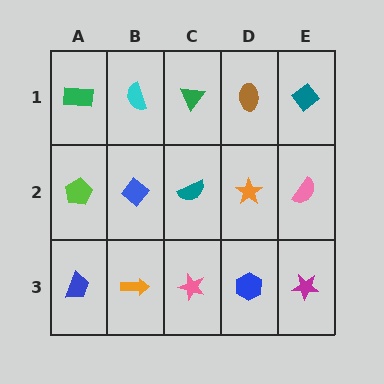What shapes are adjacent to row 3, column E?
A pink semicircle (row 2, column E), a blue hexagon (row 3, column D).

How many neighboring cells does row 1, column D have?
3.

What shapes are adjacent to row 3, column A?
A lime pentagon (row 2, column A), an orange arrow (row 3, column B).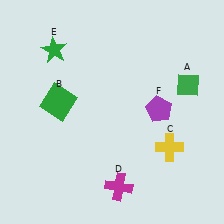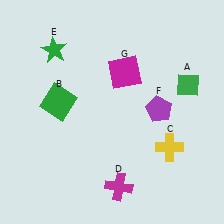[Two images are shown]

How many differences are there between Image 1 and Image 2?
There is 1 difference between the two images.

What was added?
A magenta square (G) was added in Image 2.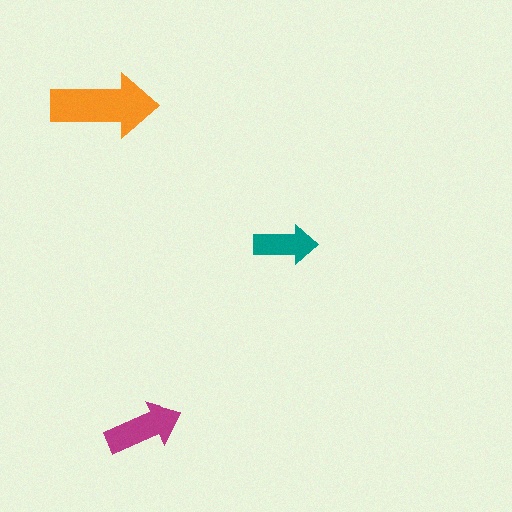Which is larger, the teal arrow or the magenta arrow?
The magenta one.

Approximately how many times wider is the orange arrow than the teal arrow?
About 1.5 times wider.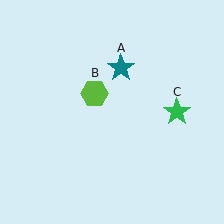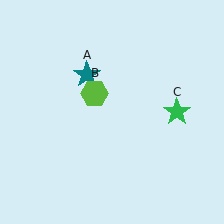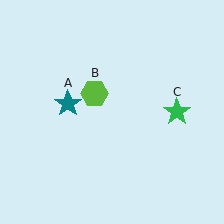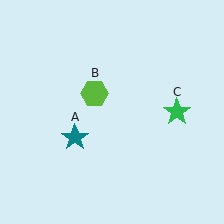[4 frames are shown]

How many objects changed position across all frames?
1 object changed position: teal star (object A).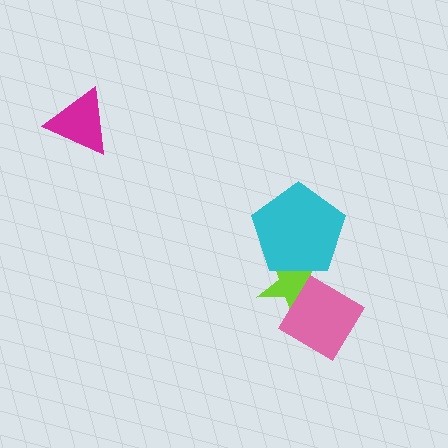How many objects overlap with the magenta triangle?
0 objects overlap with the magenta triangle.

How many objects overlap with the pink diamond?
1 object overlaps with the pink diamond.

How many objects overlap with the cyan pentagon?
1 object overlaps with the cyan pentagon.